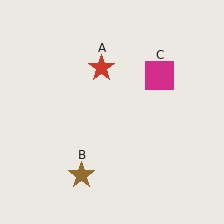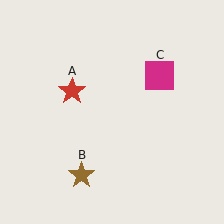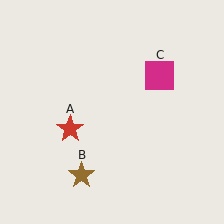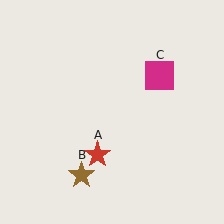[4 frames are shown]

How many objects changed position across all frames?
1 object changed position: red star (object A).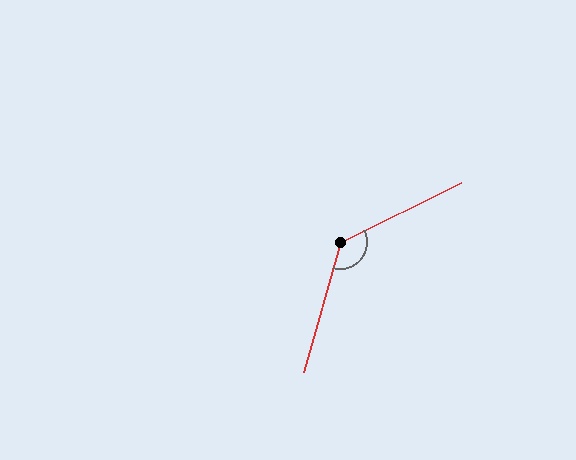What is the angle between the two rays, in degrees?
Approximately 132 degrees.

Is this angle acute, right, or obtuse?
It is obtuse.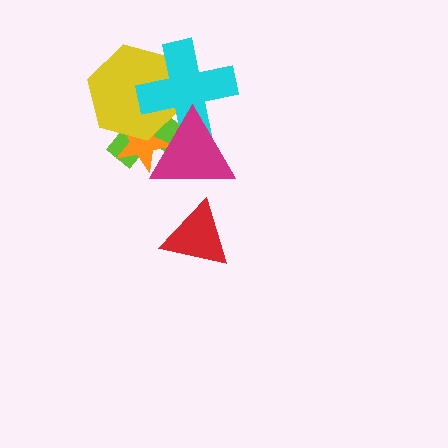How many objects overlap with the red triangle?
0 objects overlap with the red triangle.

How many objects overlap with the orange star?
4 objects overlap with the orange star.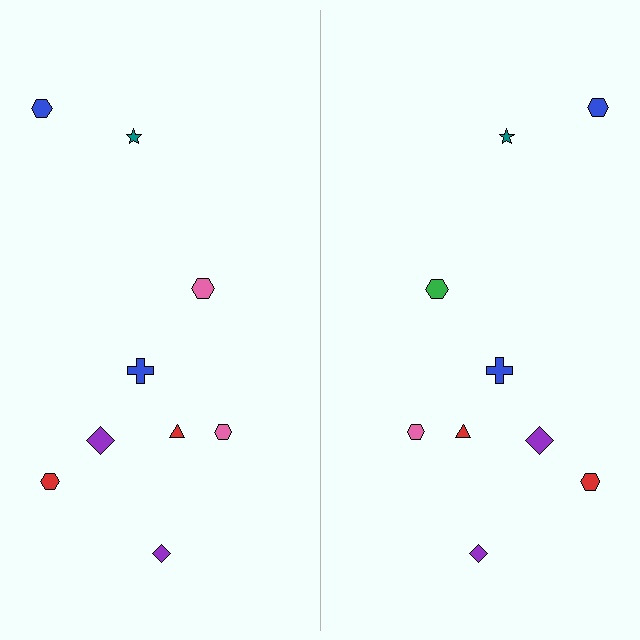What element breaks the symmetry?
The green hexagon on the right side breaks the symmetry — its mirror counterpart is pink.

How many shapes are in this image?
There are 18 shapes in this image.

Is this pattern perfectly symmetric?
No, the pattern is not perfectly symmetric. The green hexagon on the right side breaks the symmetry — its mirror counterpart is pink.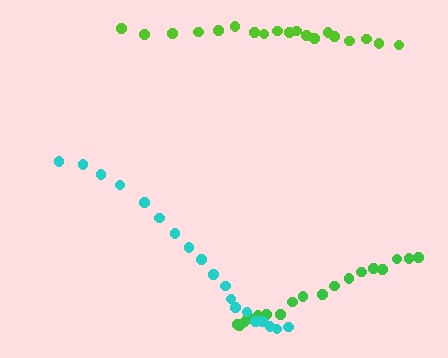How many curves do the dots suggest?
There are 3 distinct paths.